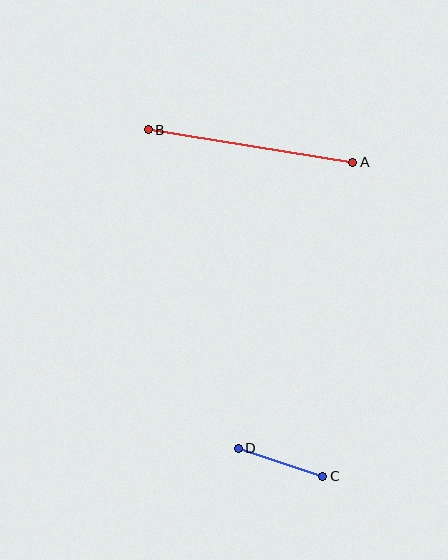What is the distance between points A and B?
The distance is approximately 207 pixels.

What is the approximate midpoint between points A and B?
The midpoint is at approximately (251, 146) pixels.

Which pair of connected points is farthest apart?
Points A and B are farthest apart.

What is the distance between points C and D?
The distance is approximately 89 pixels.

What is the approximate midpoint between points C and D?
The midpoint is at approximately (281, 462) pixels.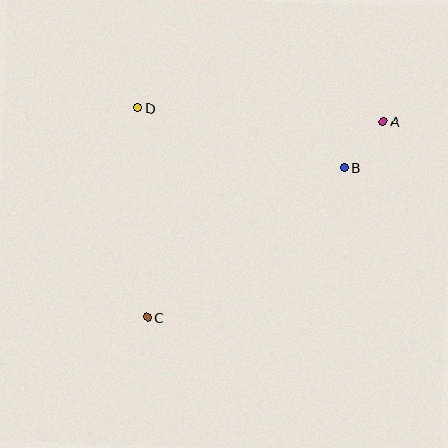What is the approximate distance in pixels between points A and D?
The distance between A and D is approximately 246 pixels.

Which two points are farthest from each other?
Points A and C are farthest from each other.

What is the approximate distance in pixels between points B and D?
The distance between B and D is approximately 215 pixels.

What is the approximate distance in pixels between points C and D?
The distance between C and D is approximately 209 pixels.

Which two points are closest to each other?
Points A and B are closest to each other.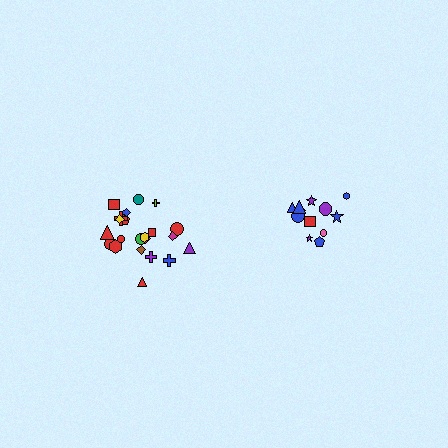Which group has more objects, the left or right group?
The left group.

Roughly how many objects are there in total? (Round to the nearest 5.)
Roughly 35 objects in total.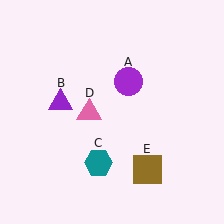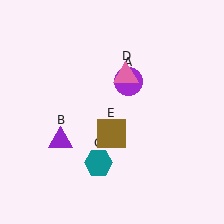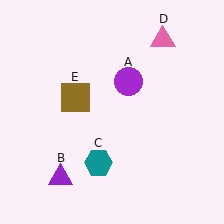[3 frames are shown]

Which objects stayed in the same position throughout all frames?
Purple circle (object A) and teal hexagon (object C) remained stationary.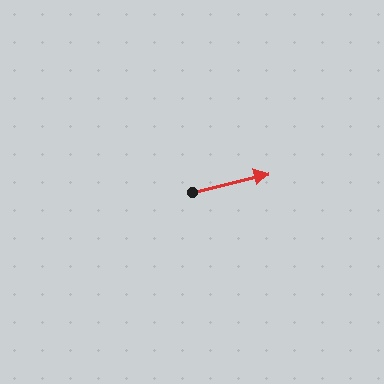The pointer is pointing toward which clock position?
Roughly 3 o'clock.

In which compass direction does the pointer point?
East.